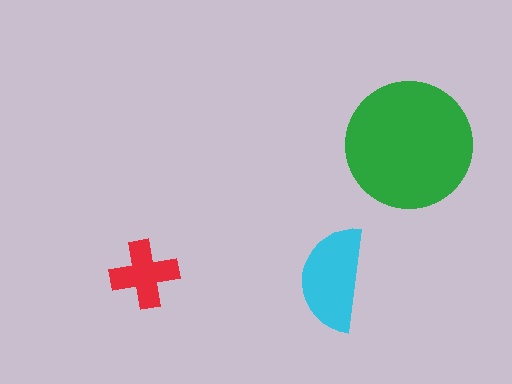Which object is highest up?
The green circle is topmost.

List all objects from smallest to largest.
The red cross, the cyan semicircle, the green circle.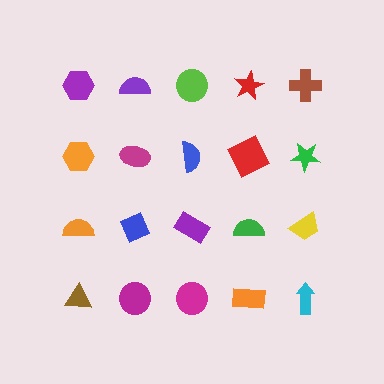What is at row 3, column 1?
An orange semicircle.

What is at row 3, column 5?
A yellow trapezoid.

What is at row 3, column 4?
A green semicircle.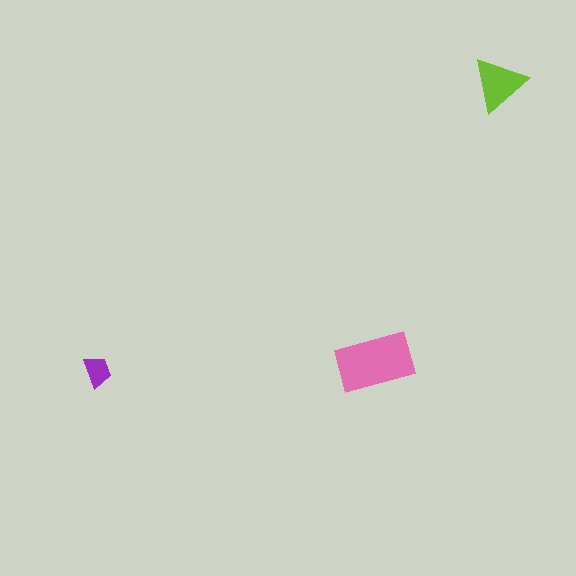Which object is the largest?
The pink rectangle.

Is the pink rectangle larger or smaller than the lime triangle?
Larger.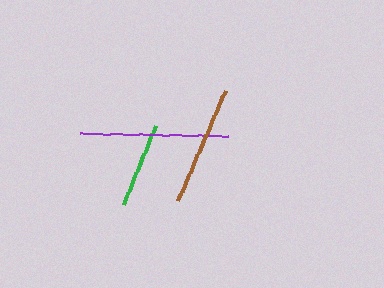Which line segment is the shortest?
The green line is the shortest at approximately 85 pixels.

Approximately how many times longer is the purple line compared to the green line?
The purple line is approximately 1.7 times the length of the green line.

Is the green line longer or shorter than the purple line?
The purple line is longer than the green line.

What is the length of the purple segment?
The purple segment is approximately 148 pixels long.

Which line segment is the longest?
The purple line is the longest at approximately 148 pixels.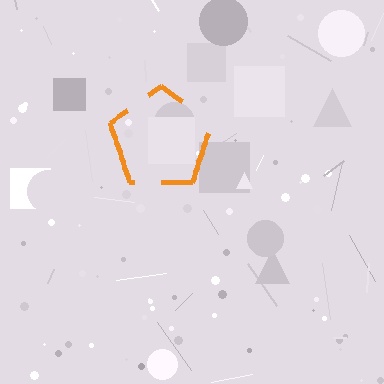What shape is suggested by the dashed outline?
The dashed outline suggests a pentagon.